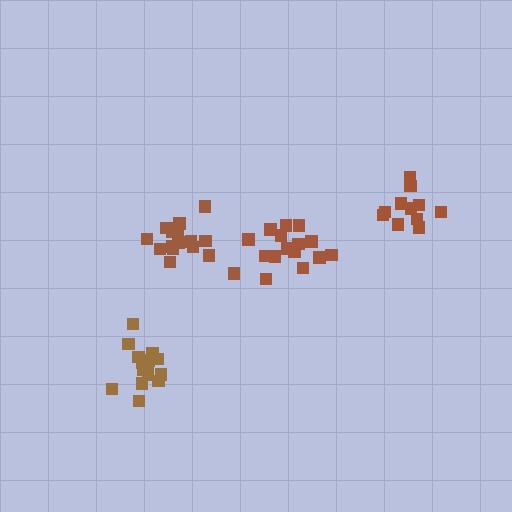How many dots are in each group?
Group 1: 11 dots, Group 2: 16 dots, Group 3: 15 dots, Group 4: 17 dots (59 total).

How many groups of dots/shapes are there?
There are 4 groups.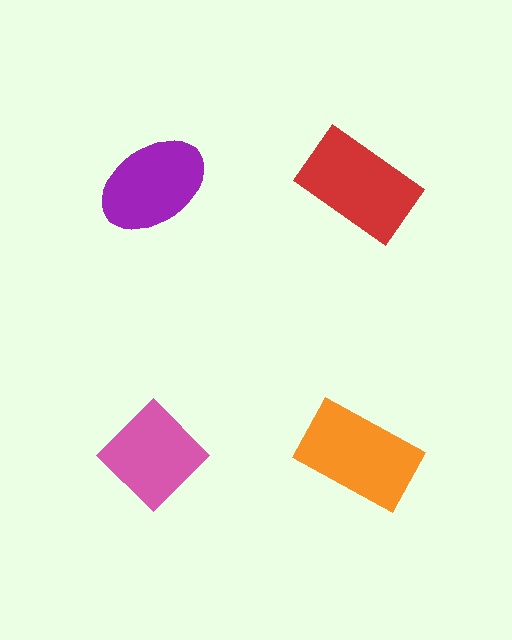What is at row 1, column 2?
A red rectangle.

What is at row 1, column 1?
A purple ellipse.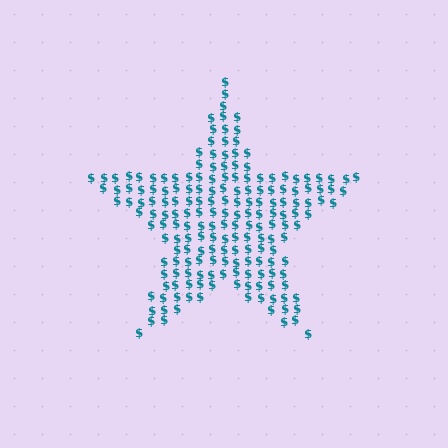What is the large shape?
The large shape is a star.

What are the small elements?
The small elements are dollar signs.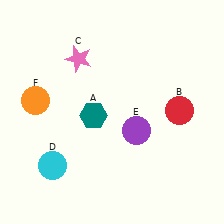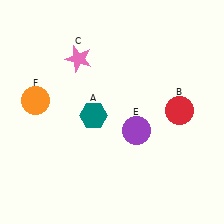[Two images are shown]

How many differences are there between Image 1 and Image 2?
There is 1 difference between the two images.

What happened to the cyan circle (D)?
The cyan circle (D) was removed in Image 2. It was in the bottom-left area of Image 1.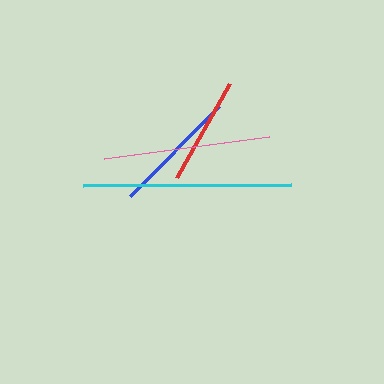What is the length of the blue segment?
The blue segment is approximately 127 pixels long.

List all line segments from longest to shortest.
From longest to shortest: cyan, pink, blue, red.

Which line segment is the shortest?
The red line is the shortest at approximately 108 pixels.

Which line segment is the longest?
The cyan line is the longest at approximately 207 pixels.